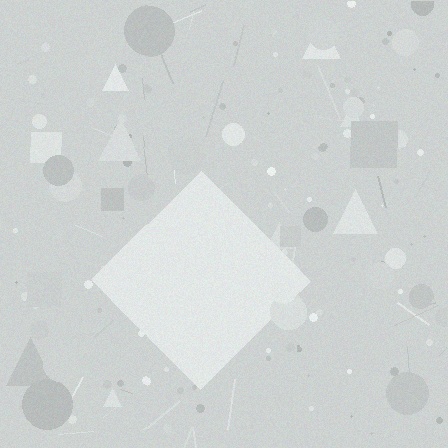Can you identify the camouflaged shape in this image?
The camouflaged shape is a diamond.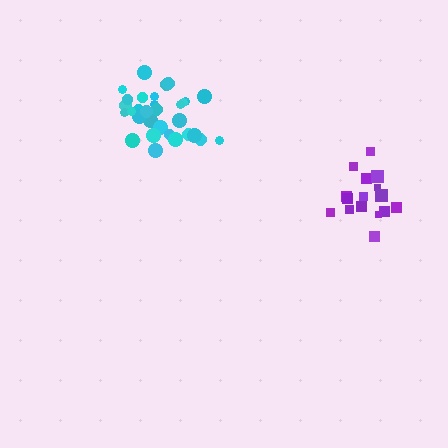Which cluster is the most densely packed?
Cyan.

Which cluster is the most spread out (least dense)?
Purple.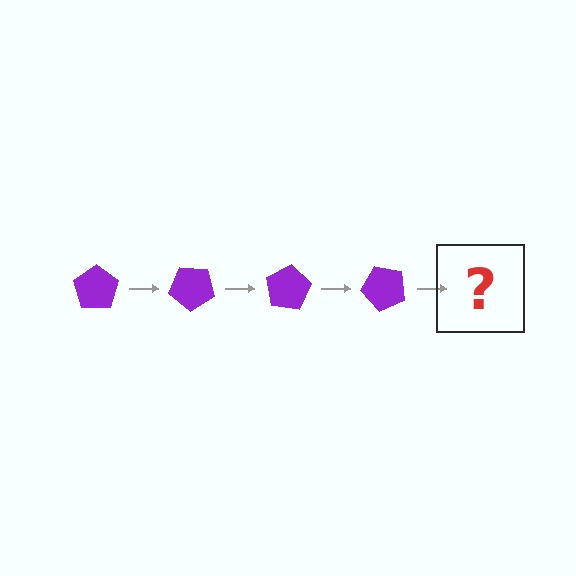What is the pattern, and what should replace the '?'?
The pattern is that the pentagon rotates 40 degrees each step. The '?' should be a purple pentagon rotated 160 degrees.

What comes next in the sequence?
The next element should be a purple pentagon rotated 160 degrees.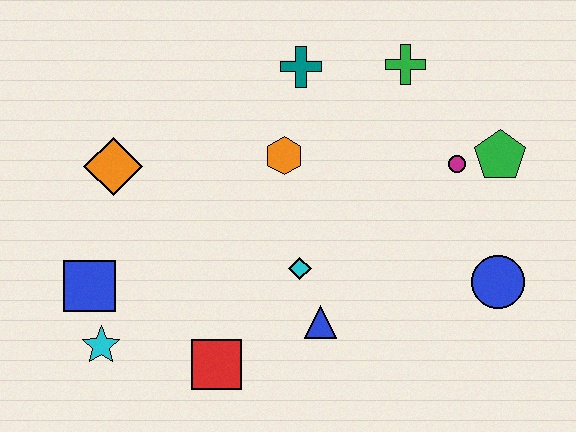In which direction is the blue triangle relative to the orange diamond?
The blue triangle is to the right of the orange diamond.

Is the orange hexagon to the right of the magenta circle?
No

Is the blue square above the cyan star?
Yes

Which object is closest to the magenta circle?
The green pentagon is closest to the magenta circle.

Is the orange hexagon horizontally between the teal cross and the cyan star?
Yes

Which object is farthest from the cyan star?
The green pentagon is farthest from the cyan star.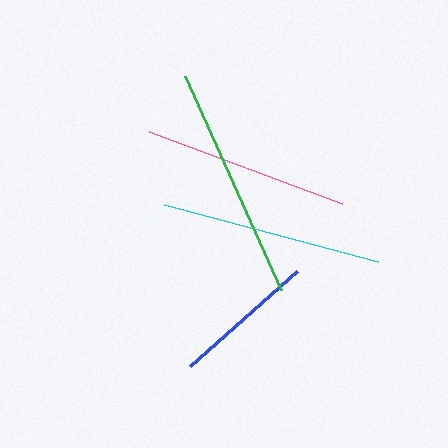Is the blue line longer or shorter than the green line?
The green line is longer than the blue line.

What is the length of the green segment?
The green segment is approximately 235 pixels long.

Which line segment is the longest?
The green line is the longest at approximately 235 pixels.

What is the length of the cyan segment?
The cyan segment is approximately 221 pixels long.